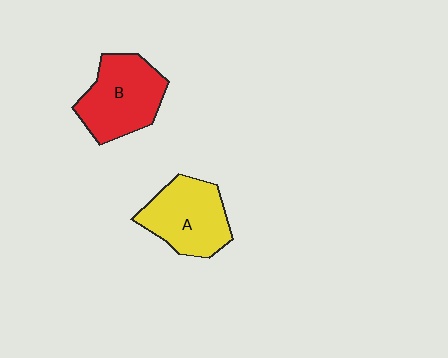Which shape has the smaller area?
Shape A (yellow).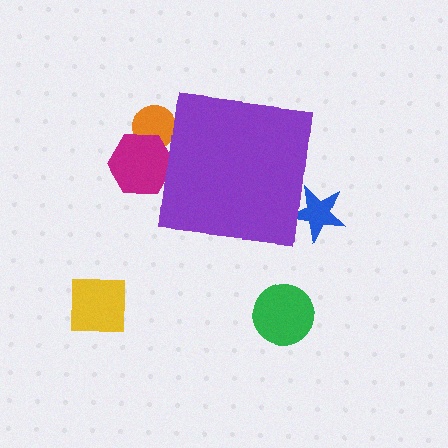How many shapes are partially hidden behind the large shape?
3 shapes are partially hidden.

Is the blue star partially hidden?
Yes, the blue star is partially hidden behind the purple square.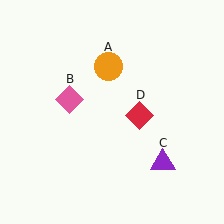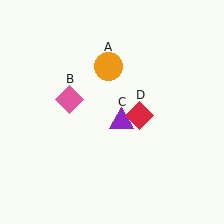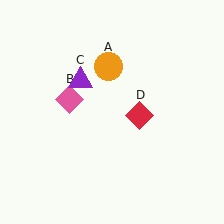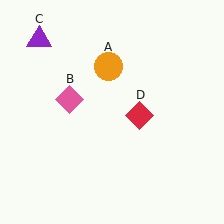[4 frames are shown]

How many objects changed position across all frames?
1 object changed position: purple triangle (object C).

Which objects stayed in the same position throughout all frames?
Orange circle (object A) and pink diamond (object B) and red diamond (object D) remained stationary.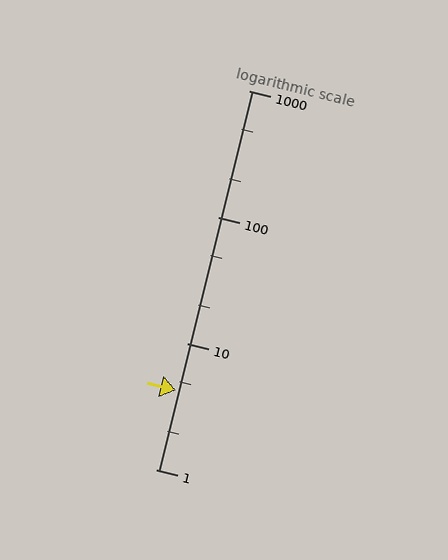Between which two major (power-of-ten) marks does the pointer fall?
The pointer is between 1 and 10.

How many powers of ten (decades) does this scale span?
The scale spans 3 decades, from 1 to 1000.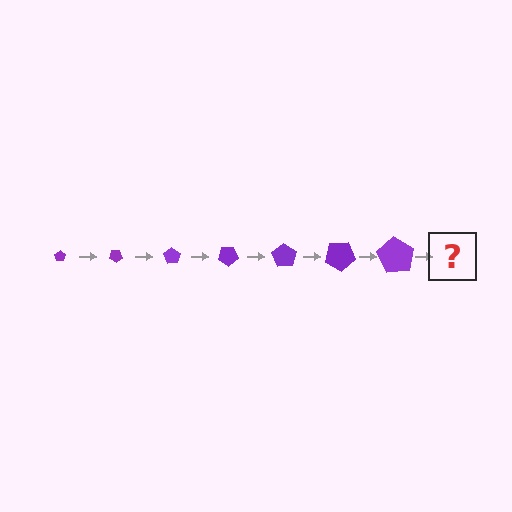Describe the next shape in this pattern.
It should be a pentagon, larger than the previous one and rotated 245 degrees from the start.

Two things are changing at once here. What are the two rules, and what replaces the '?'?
The two rules are that the pentagon grows larger each step and it rotates 35 degrees each step. The '?' should be a pentagon, larger than the previous one and rotated 245 degrees from the start.